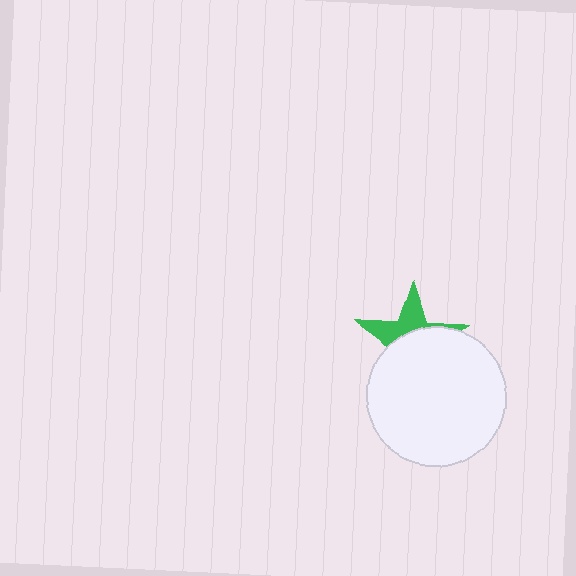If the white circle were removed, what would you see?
You would see the complete green star.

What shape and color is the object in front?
The object in front is a white circle.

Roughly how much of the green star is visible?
A small part of it is visible (roughly 40%).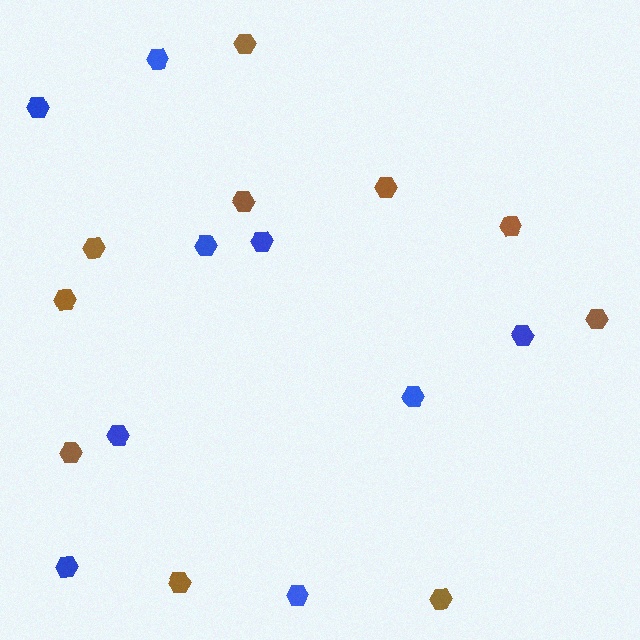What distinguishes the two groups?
There are 2 groups: one group of blue hexagons (9) and one group of brown hexagons (10).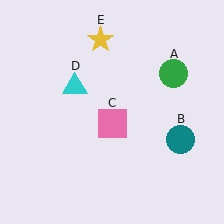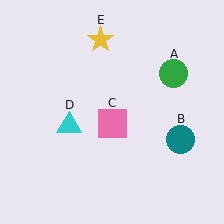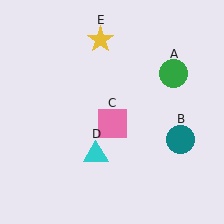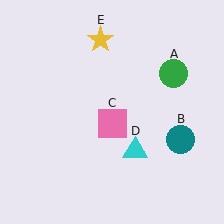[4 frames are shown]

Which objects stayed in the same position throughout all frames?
Green circle (object A) and teal circle (object B) and pink square (object C) and yellow star (object E) remained stationary.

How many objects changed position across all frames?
1 object changed position: cyan triangle (object D).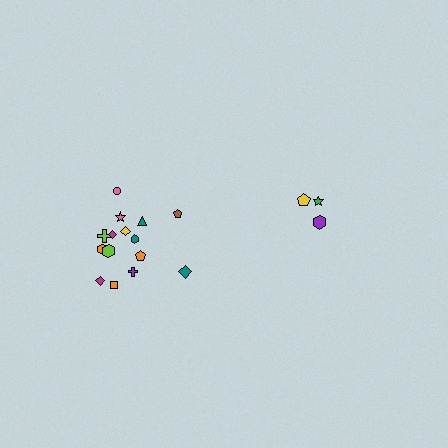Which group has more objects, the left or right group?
The left group.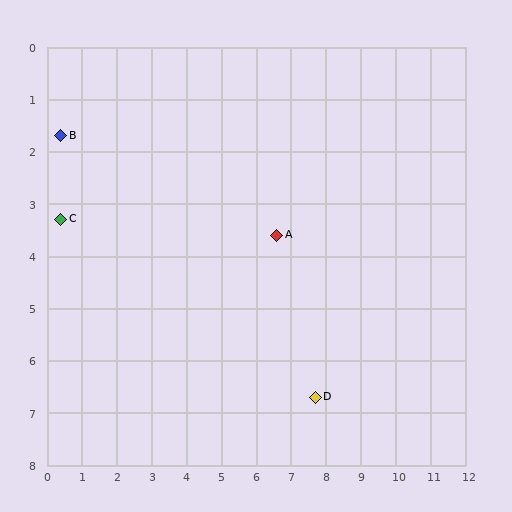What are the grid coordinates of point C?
Point C is at approximately (0.4, 3.3).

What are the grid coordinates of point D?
Point D is at approximately (7.7, 6.7).